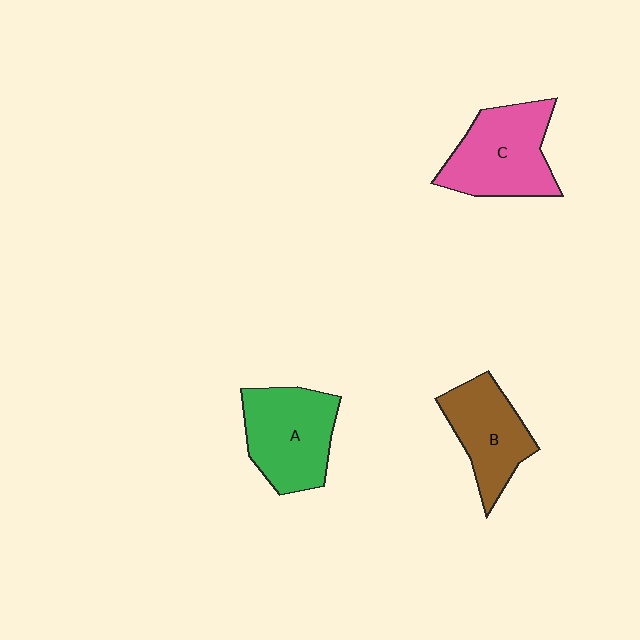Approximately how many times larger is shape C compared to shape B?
Approximately 1.2 times.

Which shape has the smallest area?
Shape B (brown).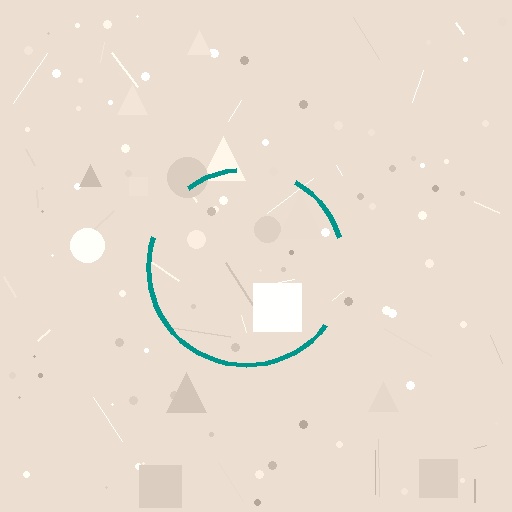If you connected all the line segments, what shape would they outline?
They would outline a circle.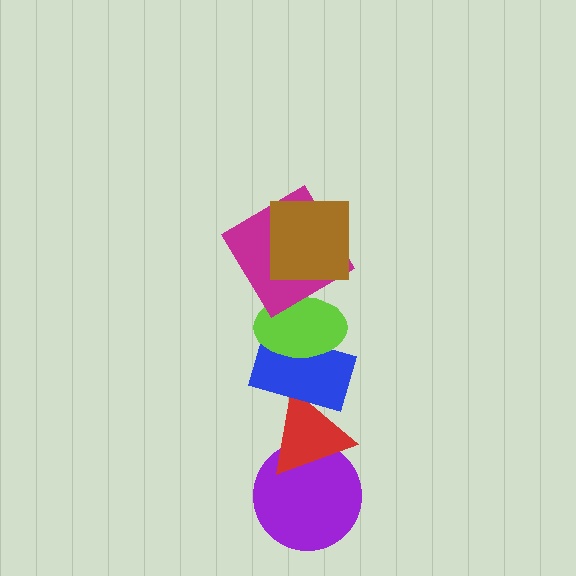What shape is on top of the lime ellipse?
The magenta diamond is on top of the lime ellipse.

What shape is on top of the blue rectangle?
The lime ellipse is on top of the blue rectangle.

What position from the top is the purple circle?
The purple circle is 6th from the top.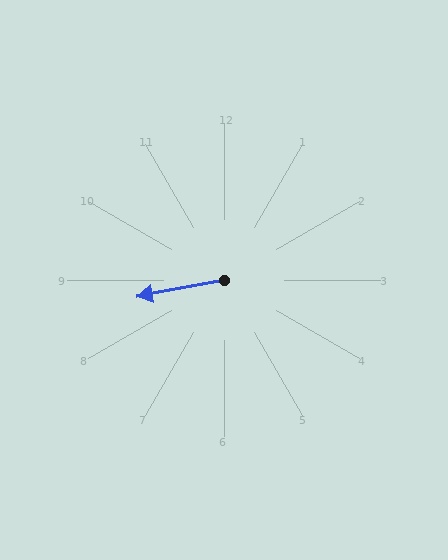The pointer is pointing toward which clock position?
Roughly 9 o'clock.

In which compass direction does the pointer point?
West.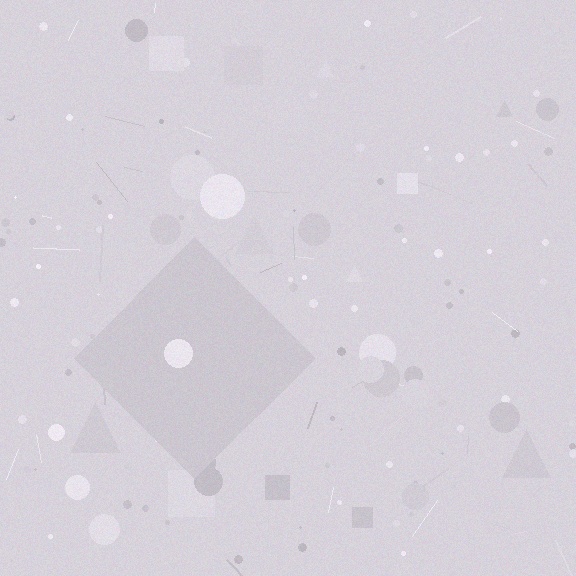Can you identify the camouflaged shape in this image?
The camouflaged shape is a diamond.